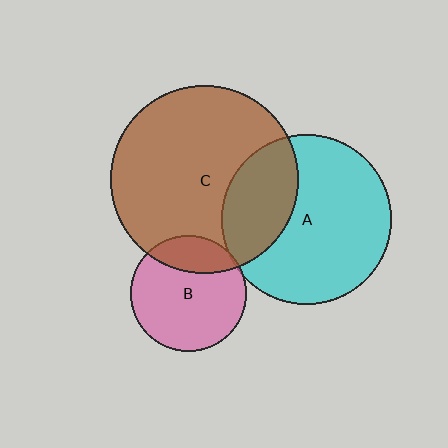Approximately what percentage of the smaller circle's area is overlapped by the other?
Approximately 25%.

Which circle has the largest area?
Circle C (brown).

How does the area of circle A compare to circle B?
Approximately 2.2 times.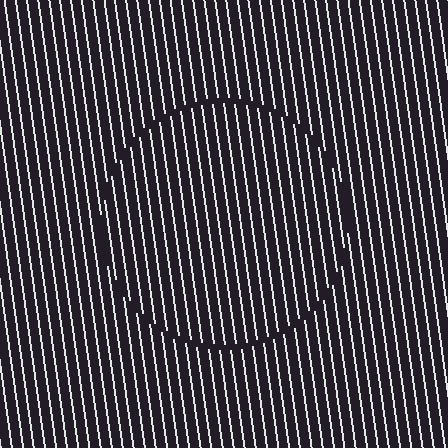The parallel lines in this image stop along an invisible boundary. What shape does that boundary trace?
An illusory circle. The interior of the shape contains the same grating, shifted by half a period — the contour is defined by the phase discontinuity where line-ends from the inner and outer gratings abut.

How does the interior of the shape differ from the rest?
The interior of the shape contains the same grating, shifted by half a period — the contour is defined by the phase discontinuity where line-ends from the inner and outer gratings abut.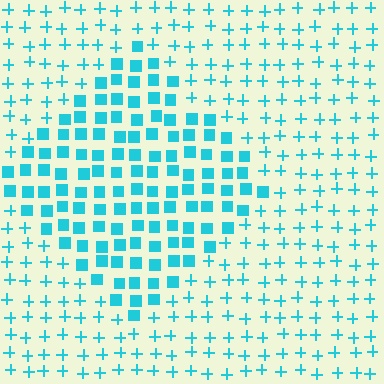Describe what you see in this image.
The image is filled with small cyan elements arranged in a uniform grid. A diamond-shaped region contains squares, while the surrounding area contains plus signs. The boundary is defined purely by the change in element shape.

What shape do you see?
I see a diamond.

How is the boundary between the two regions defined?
The boundary is defined by a change in element shape: squares inside vs. plus signs outside. All elements share the same color and spacing.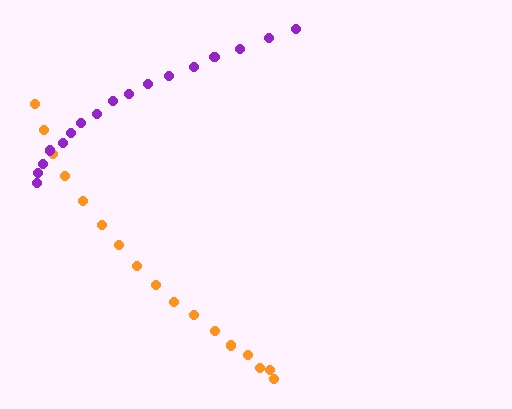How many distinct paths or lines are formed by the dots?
There are 2 distinct paths.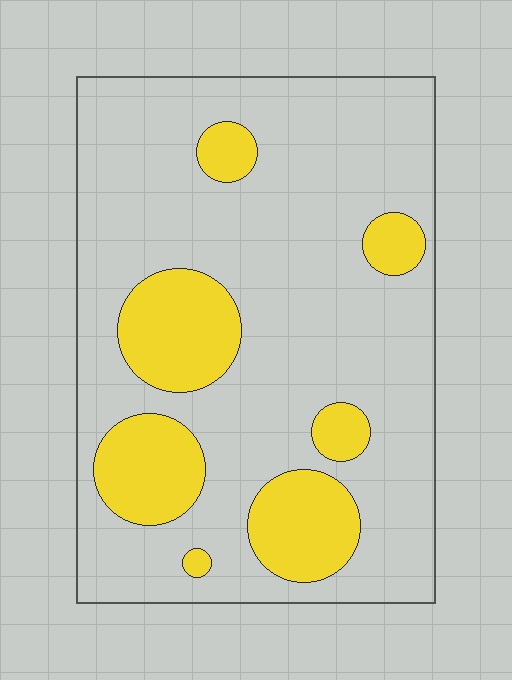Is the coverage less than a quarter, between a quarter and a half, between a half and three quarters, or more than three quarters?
Less than a quarter.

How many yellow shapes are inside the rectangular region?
7.